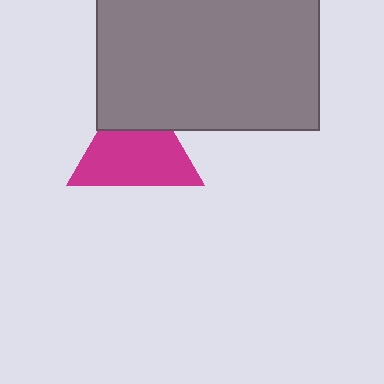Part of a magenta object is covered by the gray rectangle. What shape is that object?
It is a triangle.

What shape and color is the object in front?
The object in front is a gray rectangle.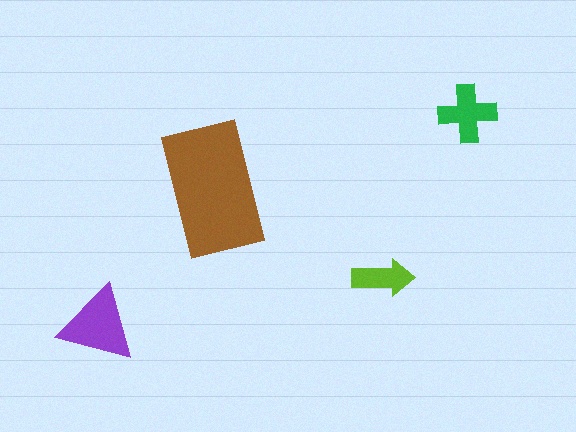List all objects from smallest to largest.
The lime arrow, the green cross, the purple triangle, the brown rectangle.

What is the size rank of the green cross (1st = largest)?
3rd.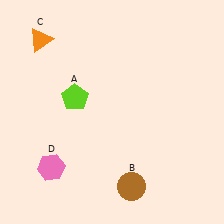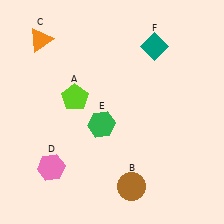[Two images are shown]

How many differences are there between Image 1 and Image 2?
There are 2 differences between the two images.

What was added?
A green hexagon (E), a teal diamond (F) were added in Image 2.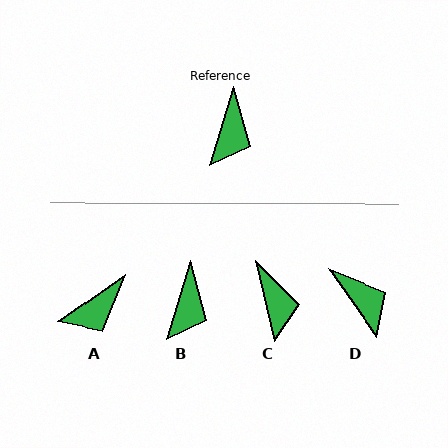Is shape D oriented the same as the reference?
No, it is off by about 52 degrees.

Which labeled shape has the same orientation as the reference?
B.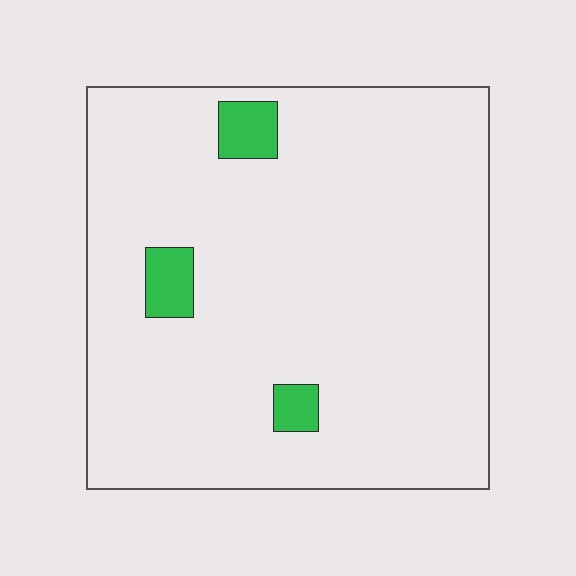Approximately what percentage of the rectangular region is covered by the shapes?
Approximately 5%.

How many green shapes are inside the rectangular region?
3.